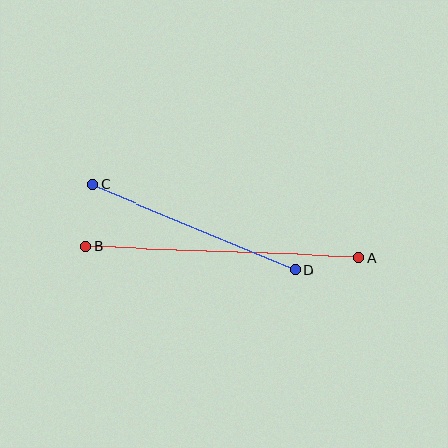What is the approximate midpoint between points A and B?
The midpoint is at approximately (222, 252) pixels.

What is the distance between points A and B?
The distance is approximately 273 pixels.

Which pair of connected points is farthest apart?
Points A and B are farthest apart.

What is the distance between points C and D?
The distance is approximately 220 pixels.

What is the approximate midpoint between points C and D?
The midpoint is at approximately (194, 227) pixels.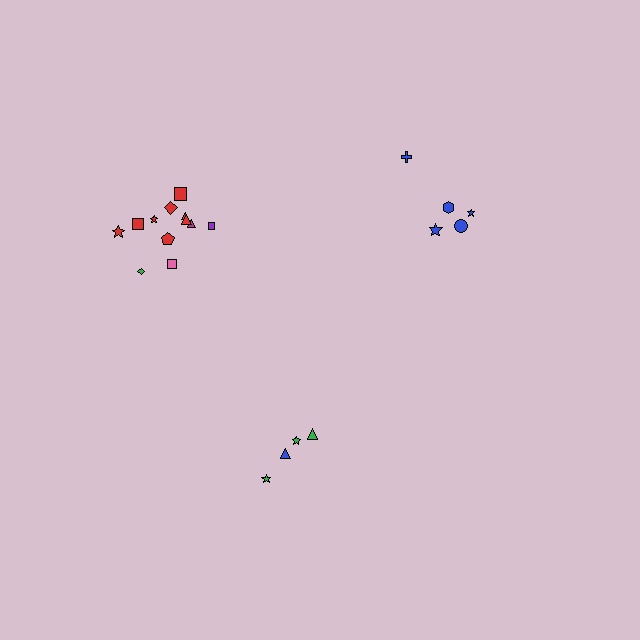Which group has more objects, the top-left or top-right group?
The top-left group.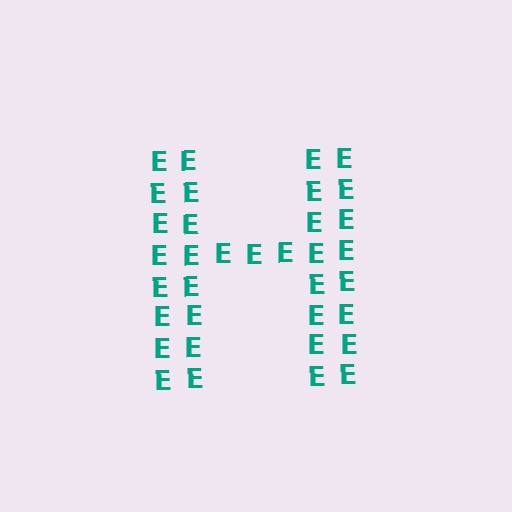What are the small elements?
The small elements are letter E's.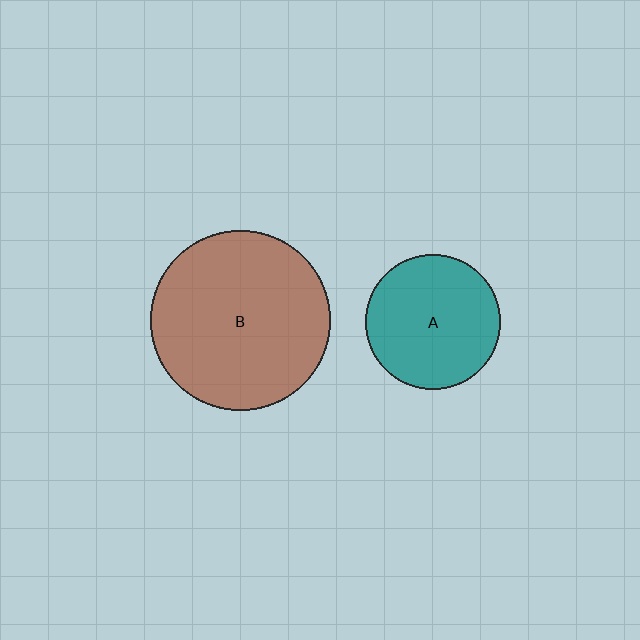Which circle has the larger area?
Circle B (brown).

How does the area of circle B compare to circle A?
Approximately 1.8 times.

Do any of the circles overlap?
No, none of the circles overlap.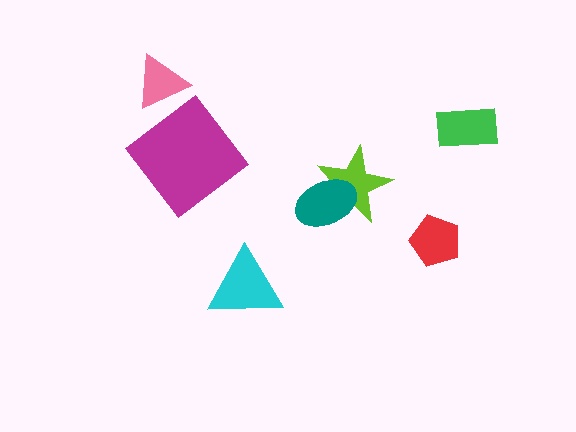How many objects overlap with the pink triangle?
0 objects overlap with the pink triangle.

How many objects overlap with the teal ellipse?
1 object overlaps with the teal ellipse.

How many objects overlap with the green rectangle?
0 objects overlap with the green rectangle.